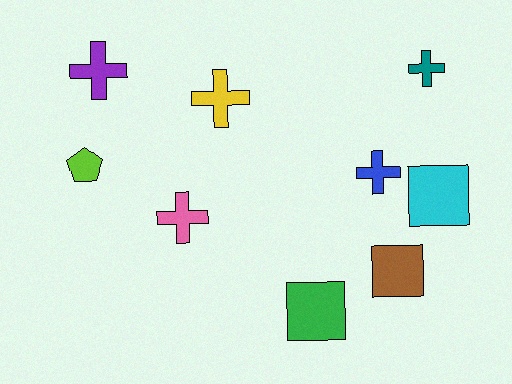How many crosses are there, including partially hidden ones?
There are 5 crosses.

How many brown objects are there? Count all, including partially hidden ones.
There is 1 brown object.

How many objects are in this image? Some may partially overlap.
There are 9 objects.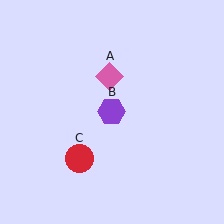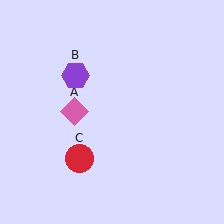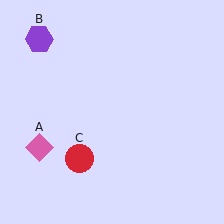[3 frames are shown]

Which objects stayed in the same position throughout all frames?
Red circle (object C) remained stationary.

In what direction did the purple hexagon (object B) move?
The purple hexagon (object B) moved up and to the left.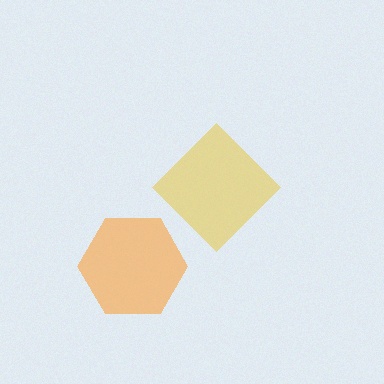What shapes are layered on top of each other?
The layered shapes are: an orange hexagon, a yellow diamond.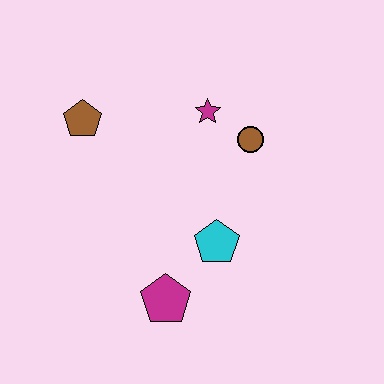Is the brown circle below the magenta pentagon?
No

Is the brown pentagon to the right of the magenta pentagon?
No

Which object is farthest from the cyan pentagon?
The brown pentagon is farthest from the cyan pentagon.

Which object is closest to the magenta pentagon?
The cyan pentagon is closest to the magenta pentagon.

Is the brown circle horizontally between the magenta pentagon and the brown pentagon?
No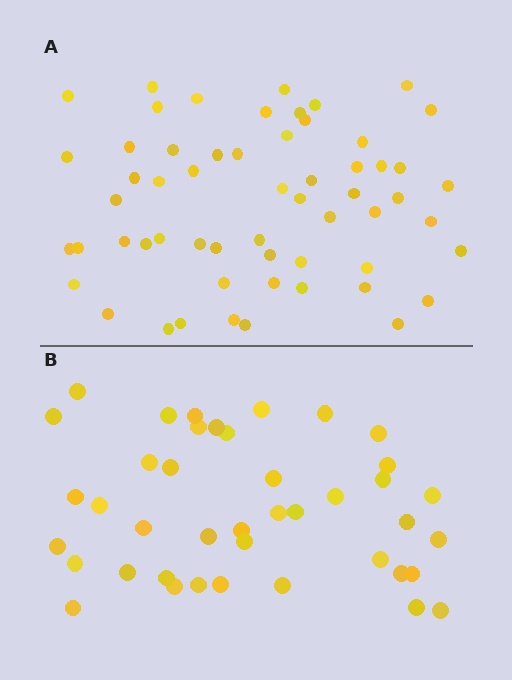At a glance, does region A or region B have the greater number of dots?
Region A (the top region) has more dots.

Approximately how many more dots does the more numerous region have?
Region A has approximately 15 more dots than region B.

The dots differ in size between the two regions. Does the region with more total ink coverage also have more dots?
No. Region B has more total ink coverage because its dots are larger, but region A actually contains more individual dots. Total area can be misleading — the number of items is what matters here.